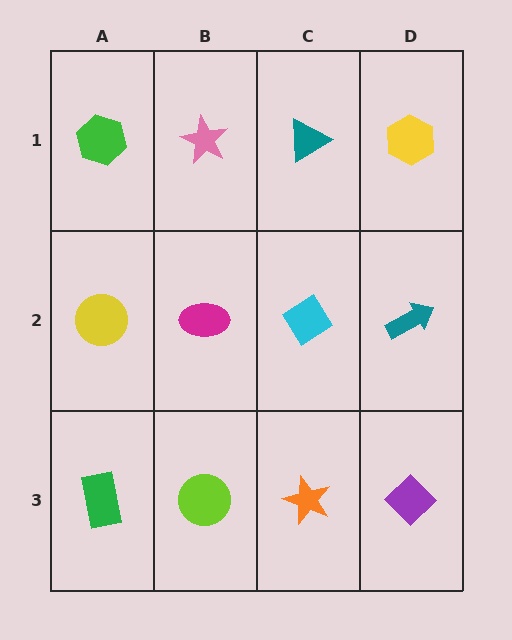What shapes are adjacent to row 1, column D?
A teal arrow (row 2, column D), a teal triangle (row 1, column C).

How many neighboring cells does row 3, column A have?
2.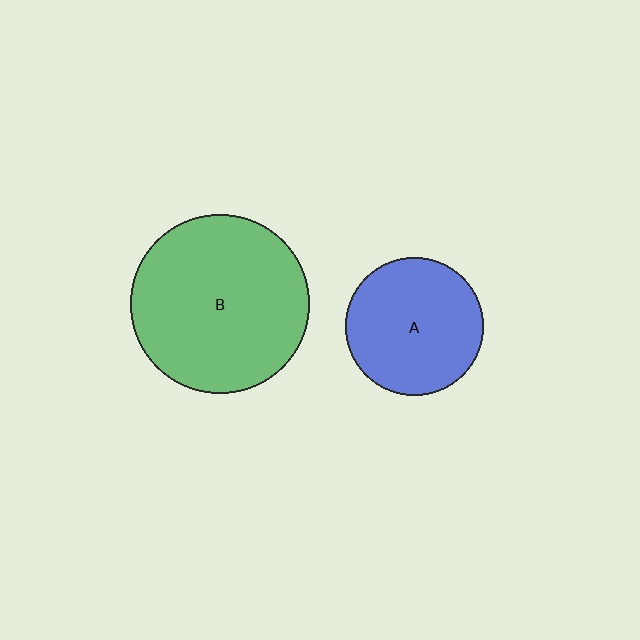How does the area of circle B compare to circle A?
Approximately 1.7 times.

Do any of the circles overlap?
No, none of the circles overlap.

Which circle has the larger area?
Circle B (green).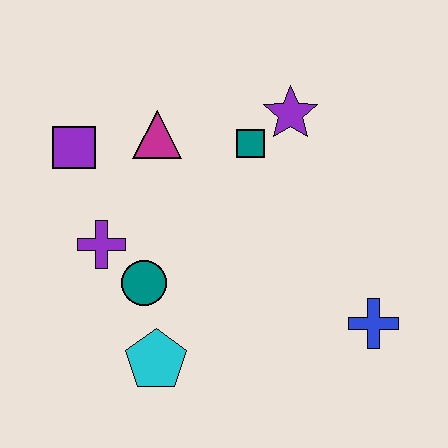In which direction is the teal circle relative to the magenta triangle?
The teal circle is below the magenta triangle.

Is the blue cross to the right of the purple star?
Yes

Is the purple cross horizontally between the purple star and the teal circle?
No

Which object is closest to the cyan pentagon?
The teal circle is closest to the cyan pentagon.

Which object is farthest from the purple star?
The cyan pentagon is farthest from the purple star.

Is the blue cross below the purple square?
Yes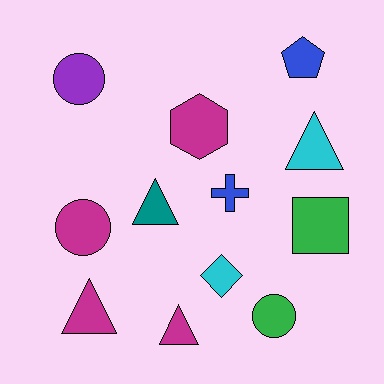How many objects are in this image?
There are 12 objects.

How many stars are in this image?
There are no stars.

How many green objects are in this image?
There are 2 green objects.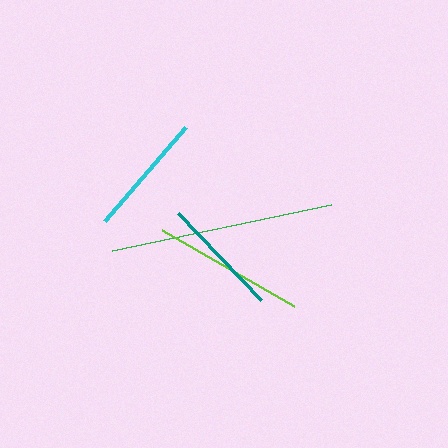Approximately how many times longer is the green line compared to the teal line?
The green line is approximately 1.9 times the length of the teal line.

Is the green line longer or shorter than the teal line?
The green line is longer than the teal line.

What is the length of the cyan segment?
The cyan segment is approximately 124 pixels long.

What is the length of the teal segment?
The teal segment is approximately 120 pixels long.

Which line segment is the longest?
The green line is the longest at approximately 224 pixels.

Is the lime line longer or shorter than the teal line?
The lime line is longer than the teal line.